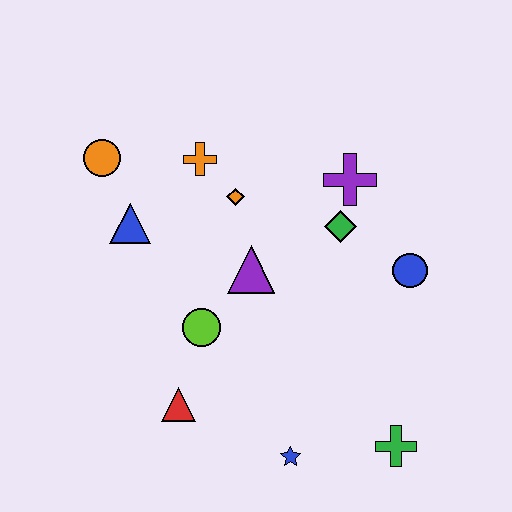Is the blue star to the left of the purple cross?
Yes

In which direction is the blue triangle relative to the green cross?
The blue triangle is to the left of the green cross.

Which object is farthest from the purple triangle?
The green cross is farthest from the purple triangle.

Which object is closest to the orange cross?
The orange diamond is closest to the orange cross.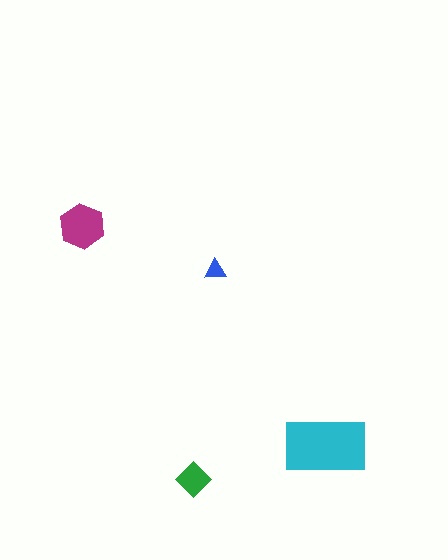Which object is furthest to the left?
The magenta hexagon is leftmost.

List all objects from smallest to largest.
The blue triangle, the green diamond, the magenta hexagon, the cyan rectangle.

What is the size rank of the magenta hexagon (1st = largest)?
2nd.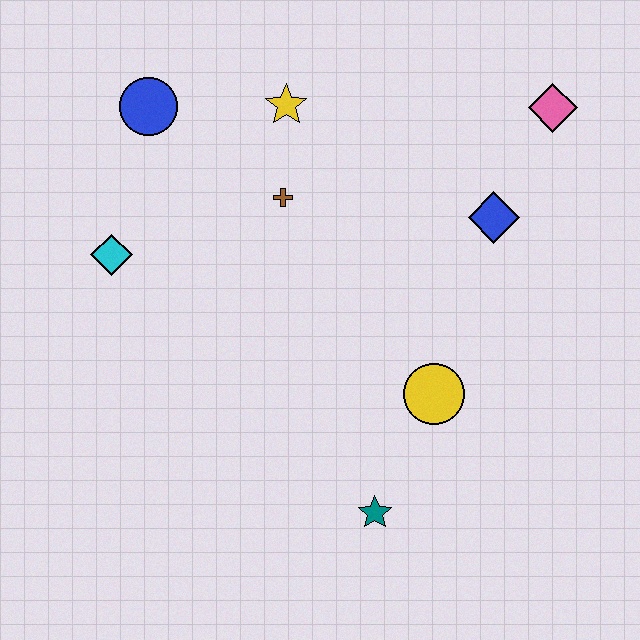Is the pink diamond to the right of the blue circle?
Yes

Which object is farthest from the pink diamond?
The cyan diamond is farthest from the pink diamond.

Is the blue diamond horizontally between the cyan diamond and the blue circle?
No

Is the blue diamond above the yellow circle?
Yes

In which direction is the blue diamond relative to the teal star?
The blue diamond is above the teal star.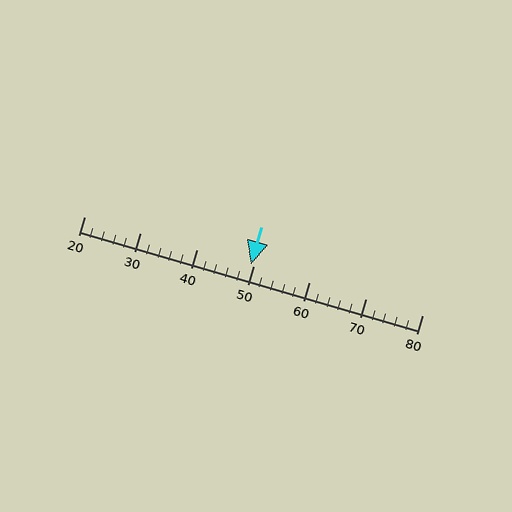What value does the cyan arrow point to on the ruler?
The cyan arrow points to approximately 50.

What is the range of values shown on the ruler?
The ruler shows values from 20 to 80.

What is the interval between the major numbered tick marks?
The major tick marks are spaced 10 units apart.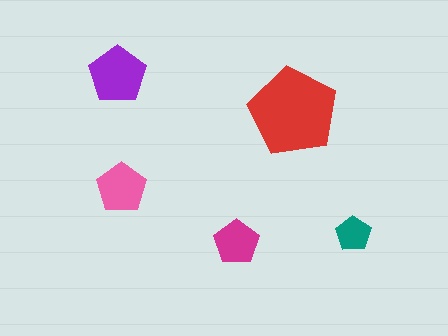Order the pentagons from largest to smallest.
the red one, the purple one, the pink one, the magenta one, the teal one.